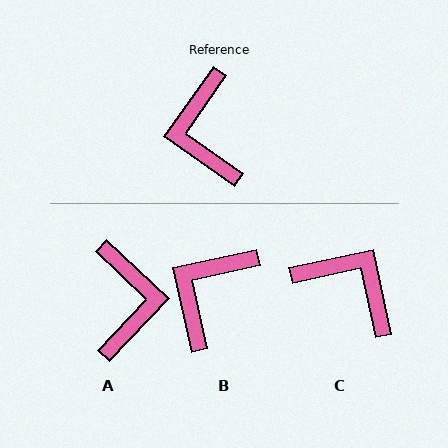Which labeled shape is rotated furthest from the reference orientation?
A, about 172 degrees away.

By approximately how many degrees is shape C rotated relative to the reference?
Approximately 133 degrees clockwise.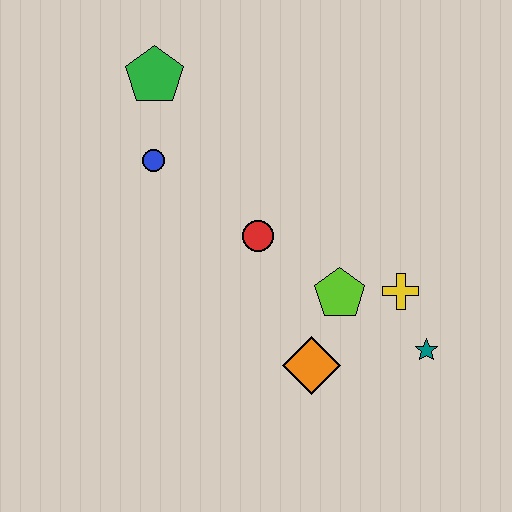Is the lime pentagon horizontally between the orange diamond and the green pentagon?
No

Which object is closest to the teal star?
The yellow cross is closest to the teal star.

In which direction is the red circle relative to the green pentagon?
The red circle is below the green pentagon.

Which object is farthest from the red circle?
The teal star is farthest from the red circle.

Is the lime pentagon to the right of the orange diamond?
Yes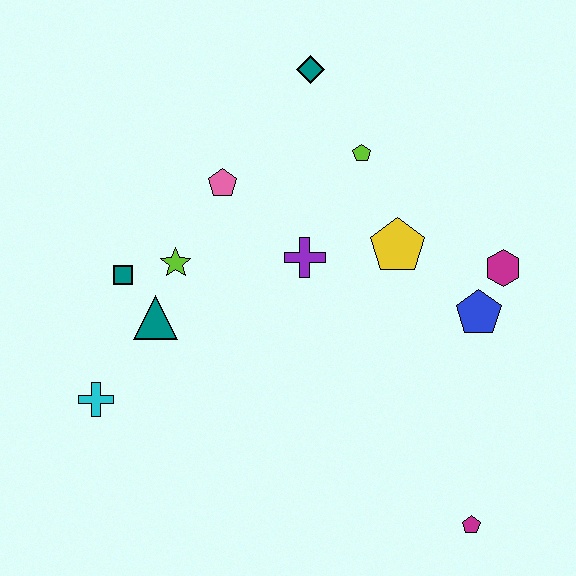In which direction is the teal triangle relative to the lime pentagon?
The teal triangle is to the left of the lime pentagon.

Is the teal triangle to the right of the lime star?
No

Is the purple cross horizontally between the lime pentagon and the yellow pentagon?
No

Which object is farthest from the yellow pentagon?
The cyan cross is farthest from the yellow pentagon.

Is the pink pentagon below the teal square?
No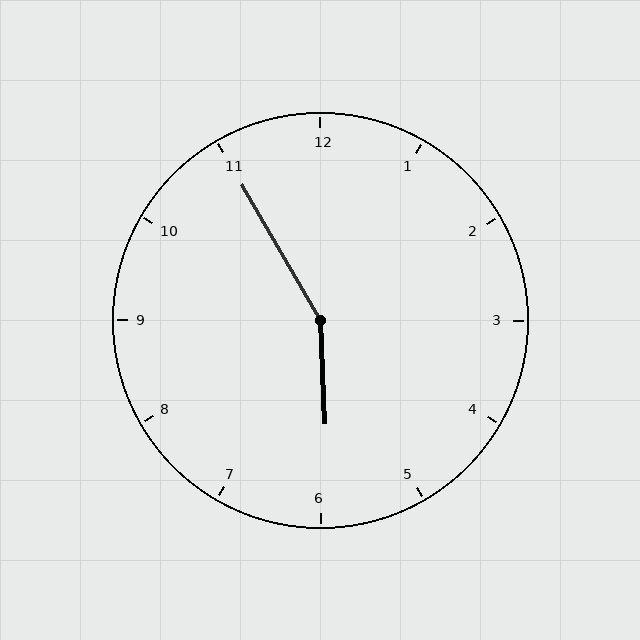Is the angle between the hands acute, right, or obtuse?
It is obtuse.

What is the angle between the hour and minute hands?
Approximately 152 degrees.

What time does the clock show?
5:55.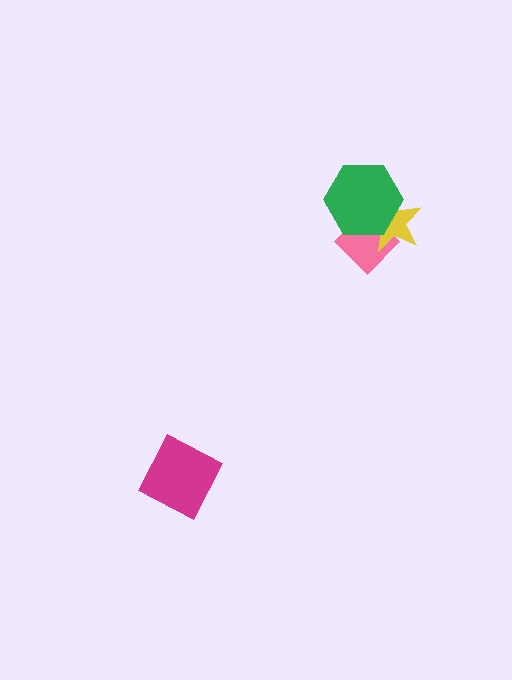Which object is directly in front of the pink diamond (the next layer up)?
The yellow star is directly in front of the pink diamond.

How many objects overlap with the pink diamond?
2 objects overlap with the pink diamond.